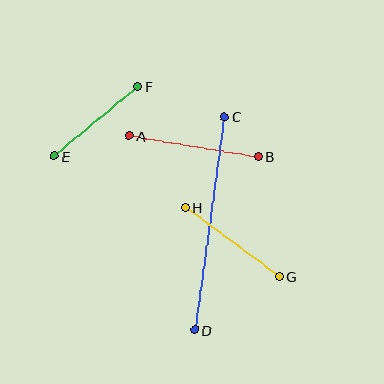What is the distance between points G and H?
The distance is approximately 116 pixels.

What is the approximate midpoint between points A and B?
The midpoint is at approximately (194, 146) pixels.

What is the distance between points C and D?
The distance is approximately 215 pixels.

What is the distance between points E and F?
The distance is approximately 109 pixels.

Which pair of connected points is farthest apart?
Points C and D are farthest apart.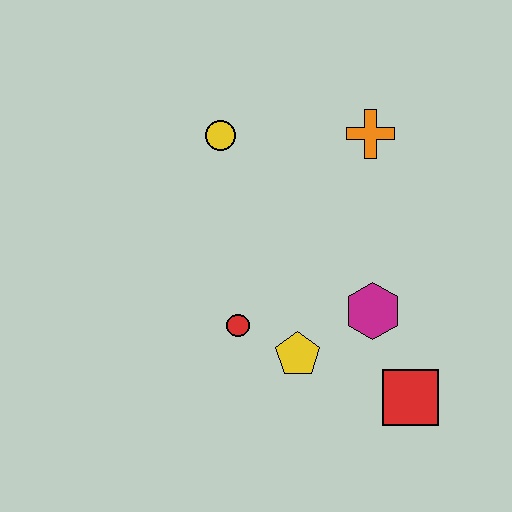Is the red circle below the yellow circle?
Yes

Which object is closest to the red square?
The magenta hexagon is closest to the red square.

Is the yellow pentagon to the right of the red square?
No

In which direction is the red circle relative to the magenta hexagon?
The red circle is to the left of the magenta hexagon.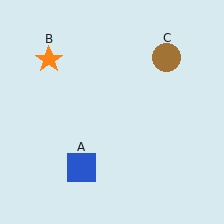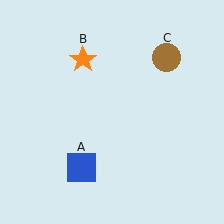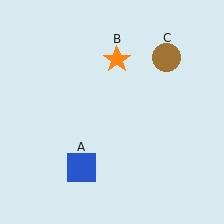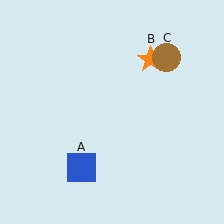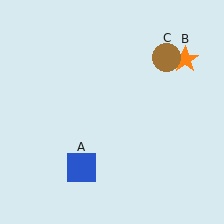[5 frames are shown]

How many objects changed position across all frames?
1 object changed position: orange star (object B).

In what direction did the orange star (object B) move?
The orange star (object B) moved right.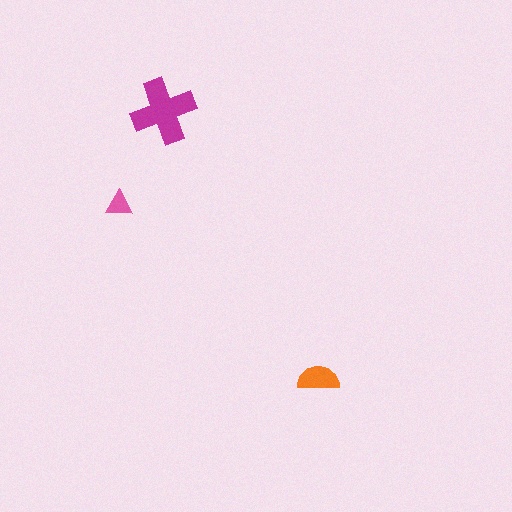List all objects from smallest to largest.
The pink triangle, the orange semicircle, the magenta cross.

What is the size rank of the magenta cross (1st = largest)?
1st.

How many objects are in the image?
There are 3 objects in the image.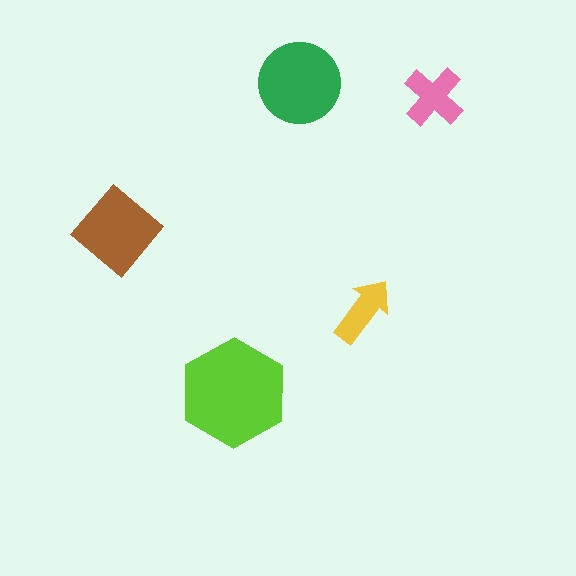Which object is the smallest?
The yellow arrow.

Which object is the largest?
The lime hexagon.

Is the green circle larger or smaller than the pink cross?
Larger.